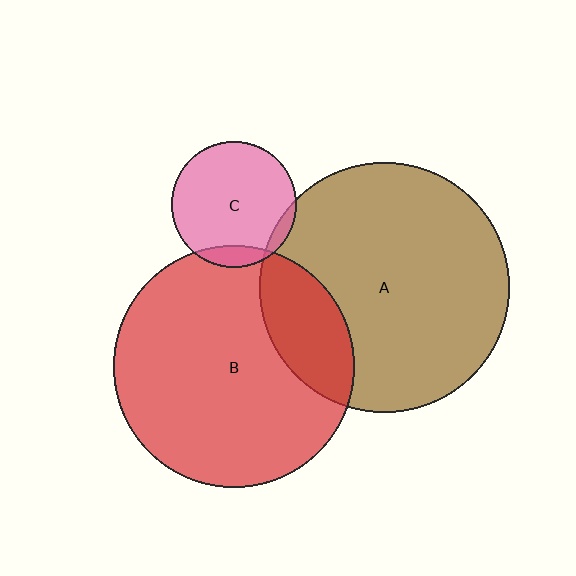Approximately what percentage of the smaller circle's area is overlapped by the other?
Approximately 10%.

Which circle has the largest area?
Circle A (brown).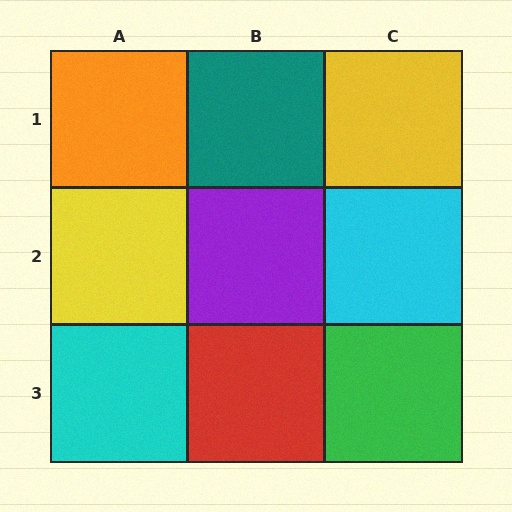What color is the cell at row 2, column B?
Purple.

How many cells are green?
1 cell is green.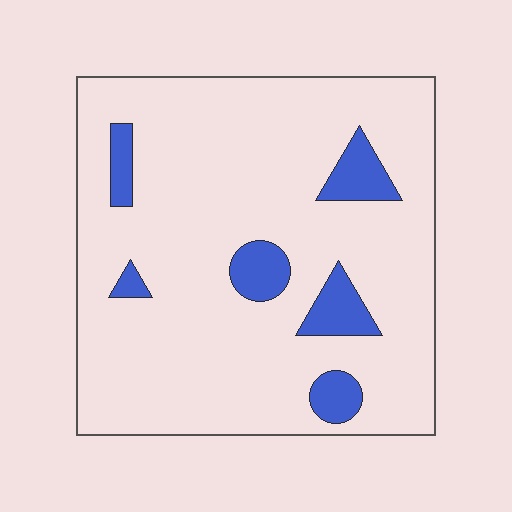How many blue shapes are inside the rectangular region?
6.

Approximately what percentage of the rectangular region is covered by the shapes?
Approximately 10%.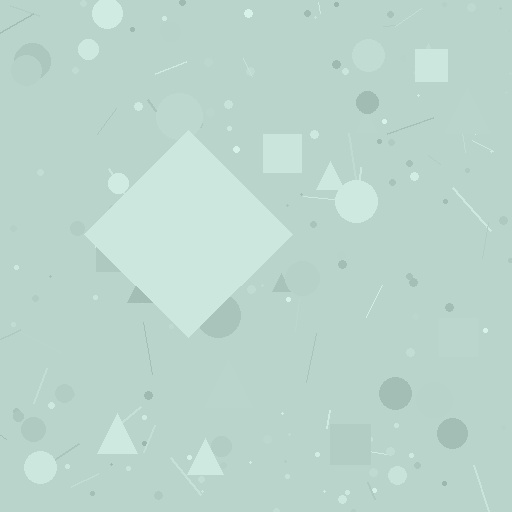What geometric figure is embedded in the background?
A diamond is embedded in the background.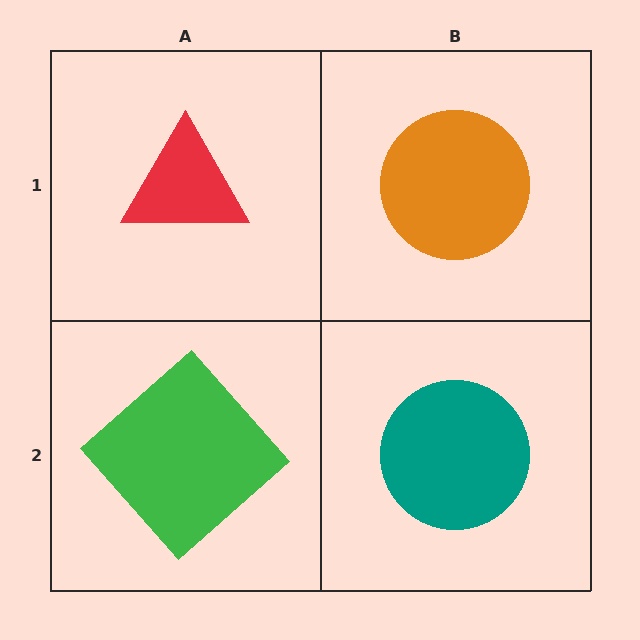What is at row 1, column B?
An orange circle.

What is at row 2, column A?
A green diamond.